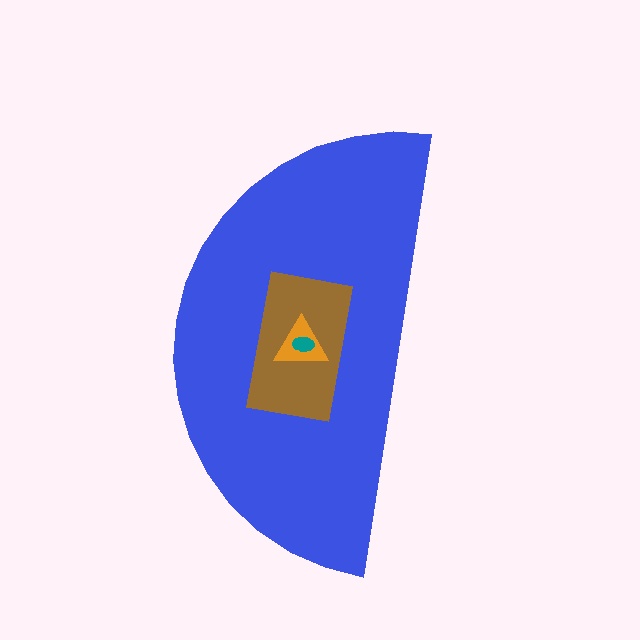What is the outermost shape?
The blue semicircle.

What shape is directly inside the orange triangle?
The teal ellipse.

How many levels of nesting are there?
4.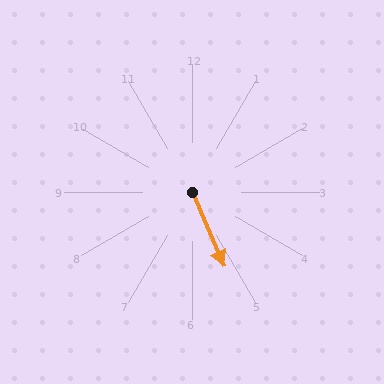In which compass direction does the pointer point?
Southeast.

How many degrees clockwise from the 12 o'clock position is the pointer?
Approximately 157 degrees.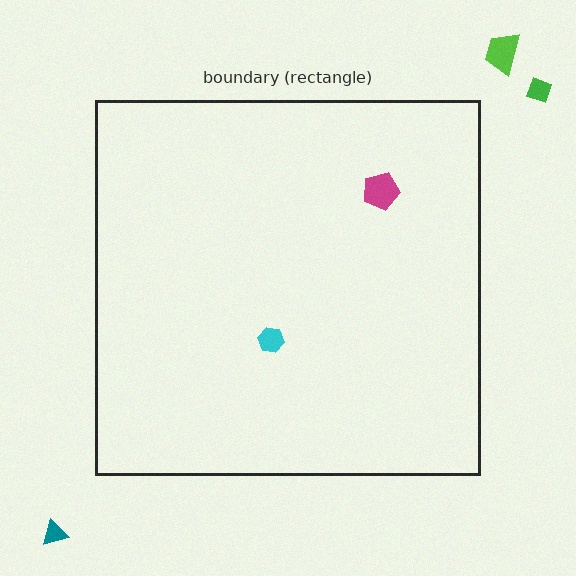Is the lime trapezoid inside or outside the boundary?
Outside.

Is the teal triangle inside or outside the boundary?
Outside.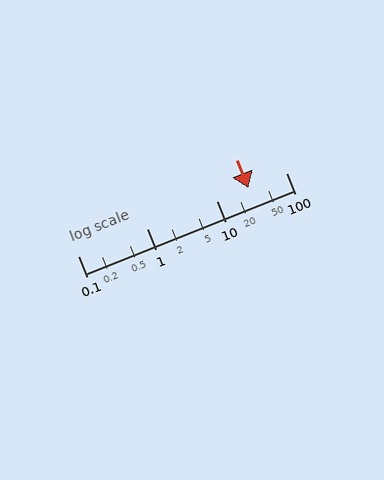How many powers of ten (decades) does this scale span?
The scale spans 3 decades, from 0.1 to 100.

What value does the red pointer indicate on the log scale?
The pointer indicates approximately 29.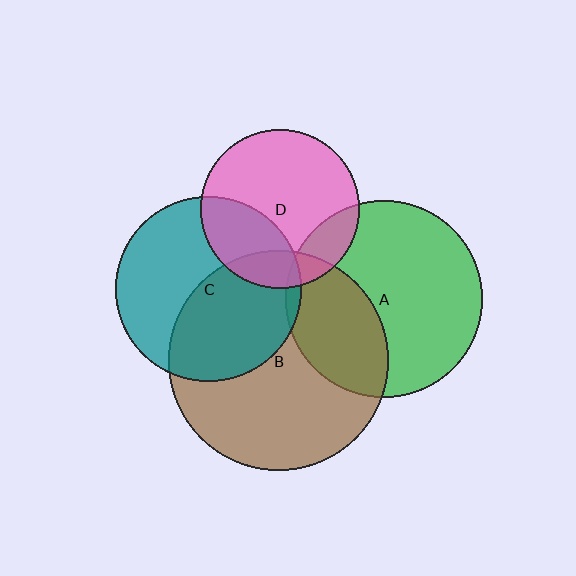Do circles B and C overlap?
Yes.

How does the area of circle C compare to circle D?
Approximately 1.4 times.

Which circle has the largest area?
Circle B (brown).